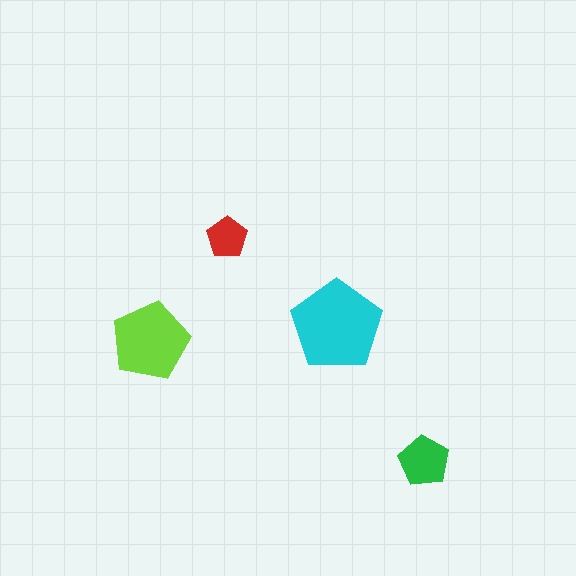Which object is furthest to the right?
The green pentagon is rightmost.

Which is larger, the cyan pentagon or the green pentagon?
The cyan one.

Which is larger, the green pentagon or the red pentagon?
The green one.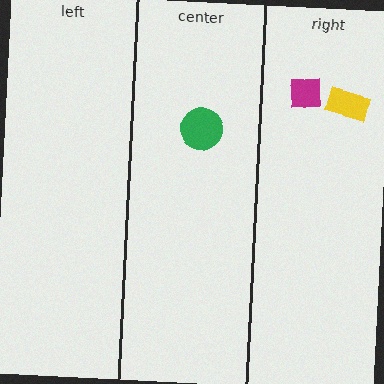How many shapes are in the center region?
1.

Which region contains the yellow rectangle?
The right region.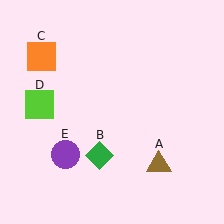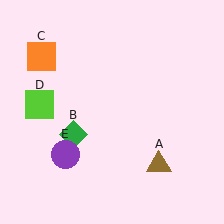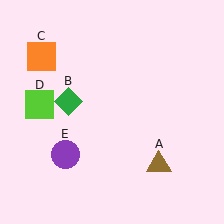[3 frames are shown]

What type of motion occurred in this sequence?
The green diamond (object B) rotated clockwise around the center of the scene.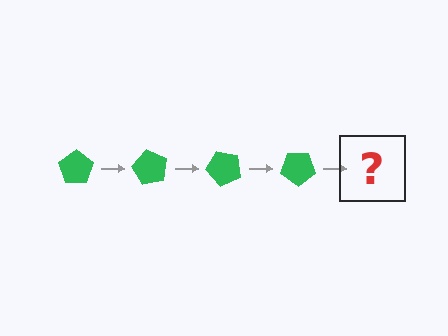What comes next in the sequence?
The next element should be a green pentagon rotated 240 degrees.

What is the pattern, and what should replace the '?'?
The pattern is that the pentagon rotates 60 degrees each step. The '?' should be a green pentagon rotated 240 degrees.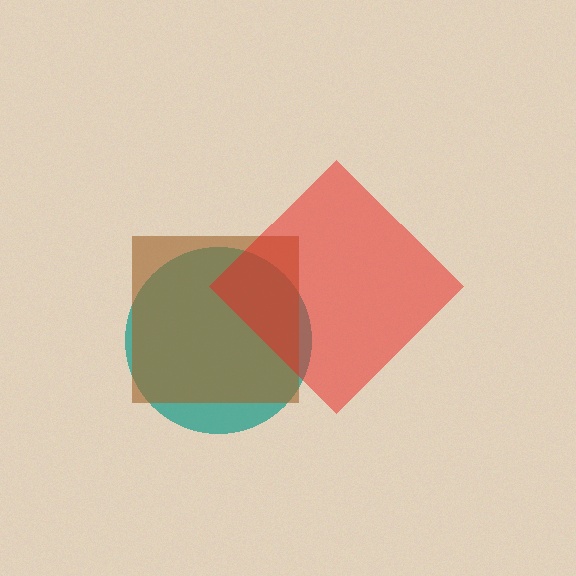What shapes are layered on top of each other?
The layered shapes are: a teal circle, a brown square, a red diamond.